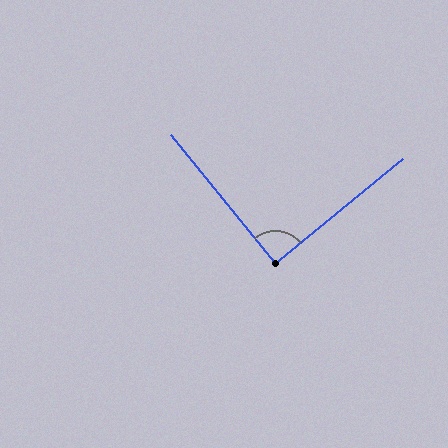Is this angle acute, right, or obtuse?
It is approximately a right angle.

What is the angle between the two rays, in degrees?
Approximately 90 degrees.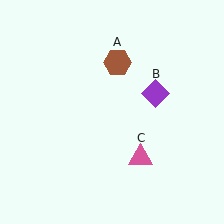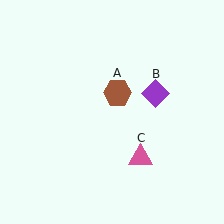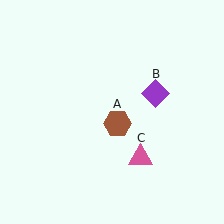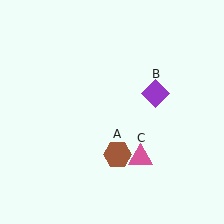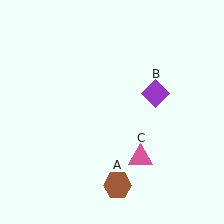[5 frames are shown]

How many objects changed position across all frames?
1 object changed position: brown hexagon (object A).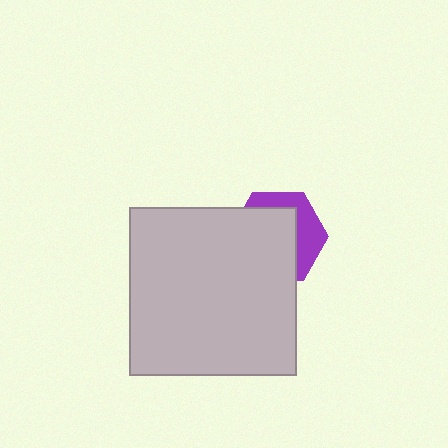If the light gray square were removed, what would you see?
You would see the complete purple hexagon.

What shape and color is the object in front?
The object in front is a light gray square.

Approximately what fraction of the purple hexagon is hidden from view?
Roughly 64% of the purple hexagon is hidden behind the light gray square.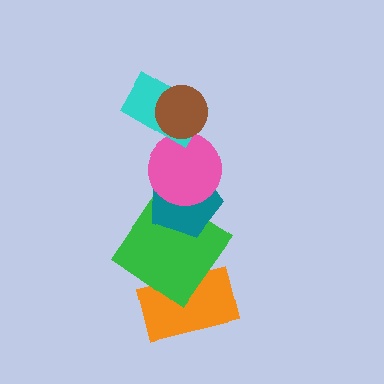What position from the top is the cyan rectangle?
The cyan rectangle is 2nd from the top.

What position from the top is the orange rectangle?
The orange rectangle is 6th from the top.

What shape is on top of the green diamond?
The teal pentagon is on top of the green diamond.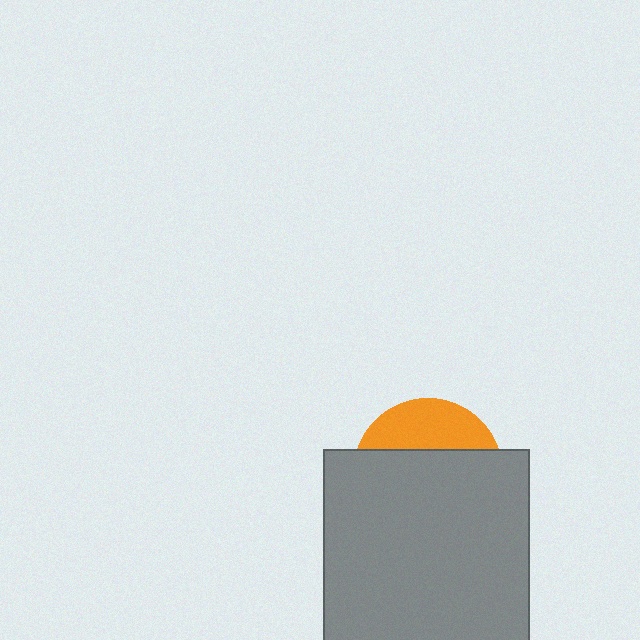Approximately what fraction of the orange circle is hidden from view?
Roughly 70% of the orange circle is hidden behind the gray square.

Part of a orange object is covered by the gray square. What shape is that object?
It is a circle.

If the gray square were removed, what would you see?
You would see the complete orange circle.